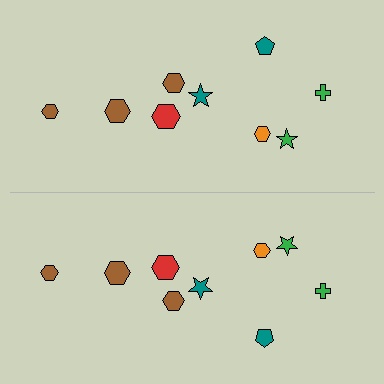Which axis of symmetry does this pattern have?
The pattern has a horizontal axis of symmetry running through the center of the image.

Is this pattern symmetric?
Yes, this pattern has bilateral (reflection) symmetry.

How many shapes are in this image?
There are 18 shapes in this image.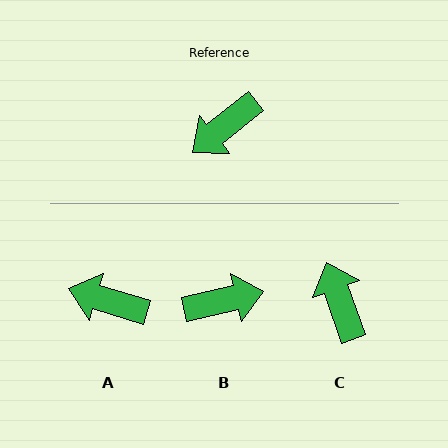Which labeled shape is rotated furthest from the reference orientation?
B, about 154 degrees away.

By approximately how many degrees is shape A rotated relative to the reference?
Approximately 56 degrees clockwise.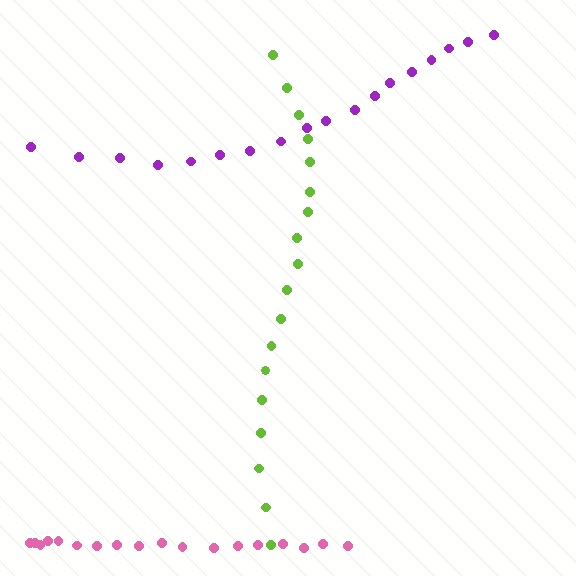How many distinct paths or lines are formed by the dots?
There are 3 distinct paths.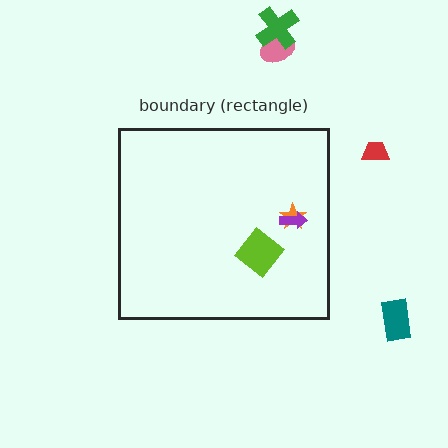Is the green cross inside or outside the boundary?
Outside.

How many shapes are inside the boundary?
3 inside, 4 outside.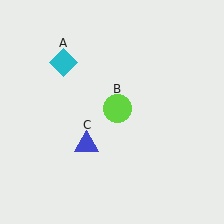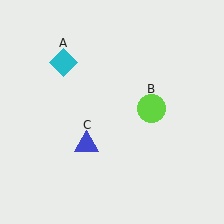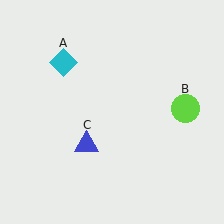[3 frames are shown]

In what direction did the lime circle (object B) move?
The lime circle (object B) moved right.